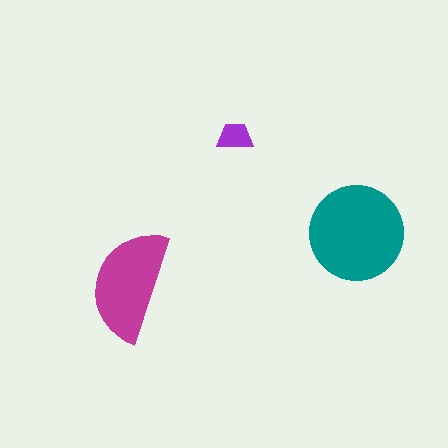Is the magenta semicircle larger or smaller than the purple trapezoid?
Larger.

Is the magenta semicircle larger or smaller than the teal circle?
Smaller.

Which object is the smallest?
The purple trapezoid.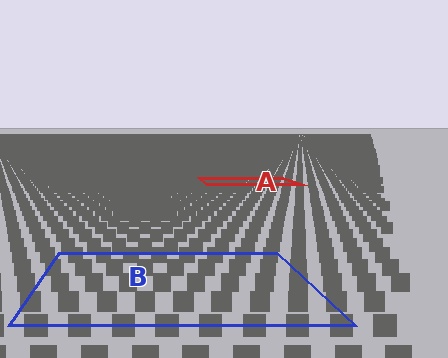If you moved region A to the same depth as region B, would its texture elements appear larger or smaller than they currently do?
They would appear larger. At a closer depth, the same texture elements are projected at a bigger on-screen size.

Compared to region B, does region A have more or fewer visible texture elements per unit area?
Region A has more texture elements per unit area — they are packed more densely because it is farther away.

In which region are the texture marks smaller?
The texture marks are smaller in region A, because it is farther away.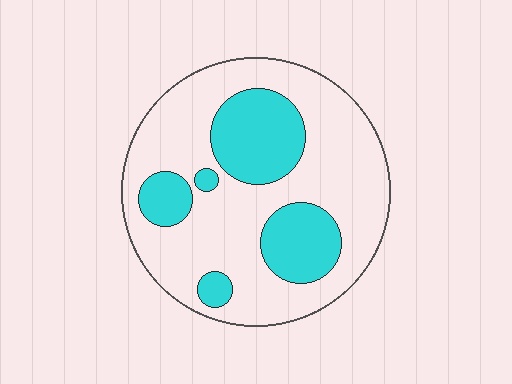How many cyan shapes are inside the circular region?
5.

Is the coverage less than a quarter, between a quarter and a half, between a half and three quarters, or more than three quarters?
Between a quarter and a half.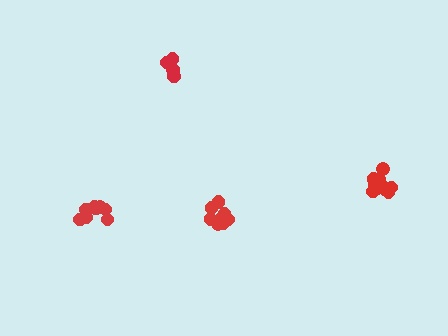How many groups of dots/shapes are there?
There are 4 groups.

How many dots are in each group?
Group 1: 5 dots, Group 2: 8 dots, Group 3: 10 dots, Group 4: 10 dots (33 total).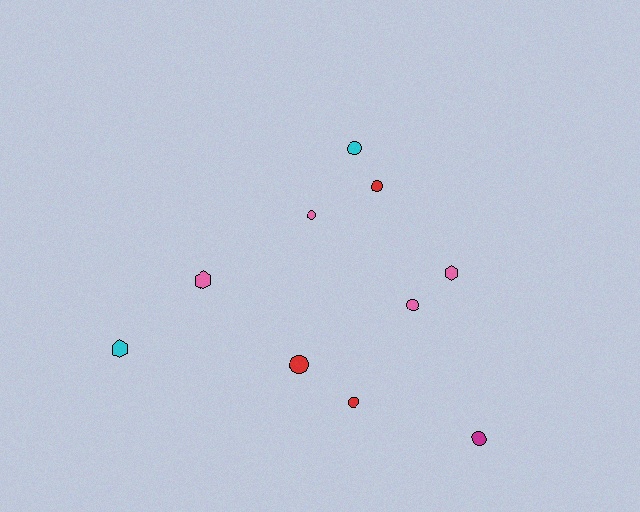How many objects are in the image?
There are 10 objects.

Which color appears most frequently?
Pink, with 4 objects.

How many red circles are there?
There are 3 red circles.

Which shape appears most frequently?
Circle, with 7 objects.